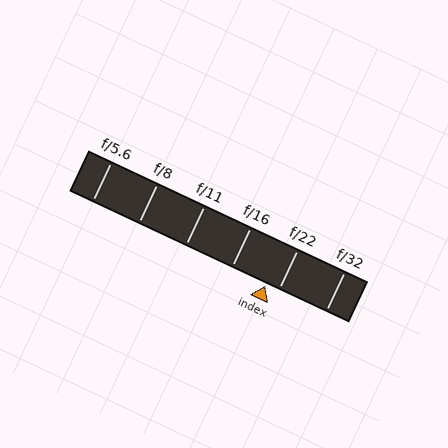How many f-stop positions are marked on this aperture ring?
There are 6 f-stop positions marked.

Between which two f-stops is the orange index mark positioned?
The index mark is between f/16 and f/22.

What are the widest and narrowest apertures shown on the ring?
The widest aperture shown is f/5.6 and the narrowest is f/32.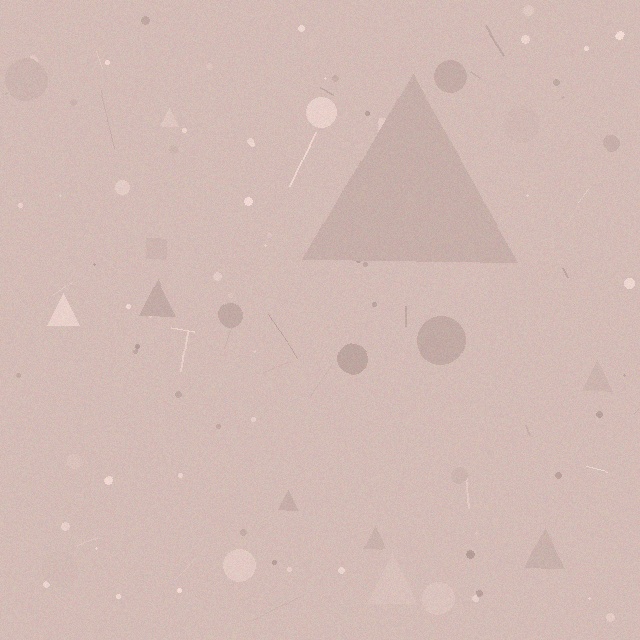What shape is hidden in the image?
A triangle is hidden in the image.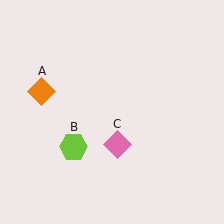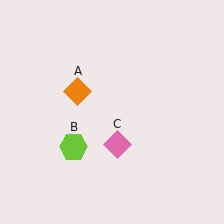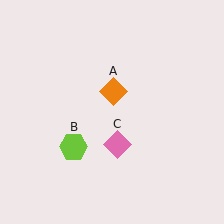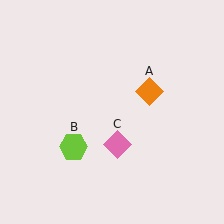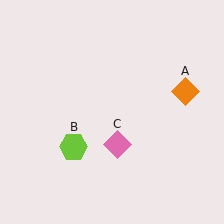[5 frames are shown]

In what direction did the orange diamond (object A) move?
The orange diamond (object A) moved right.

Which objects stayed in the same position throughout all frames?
Lime hexagon (object B) and pink diamond (object C) remained stationary.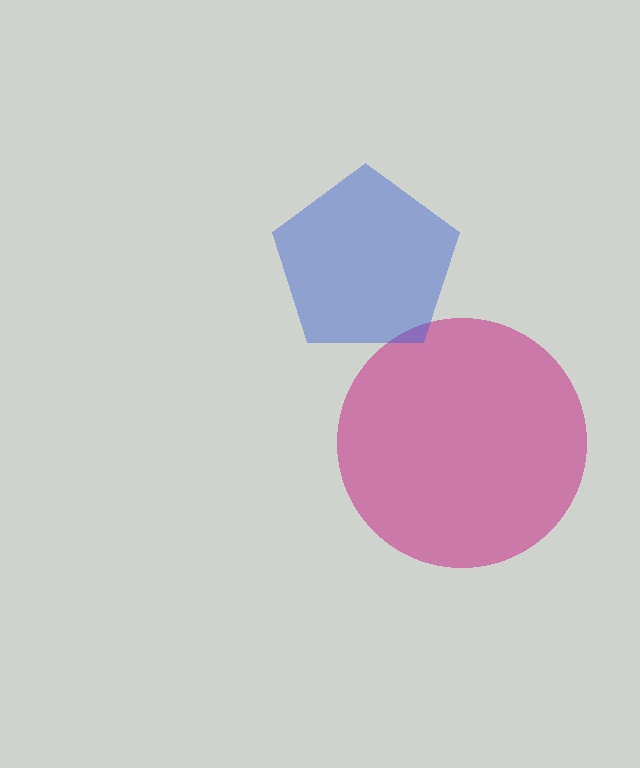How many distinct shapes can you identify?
There are 2 distinct shapes: a magenta circle, a blue pentagon.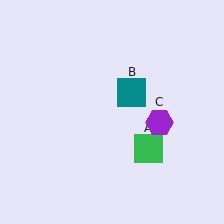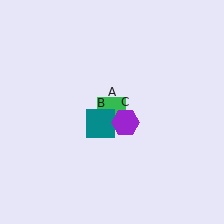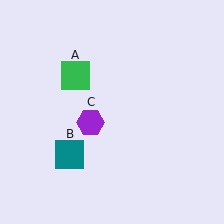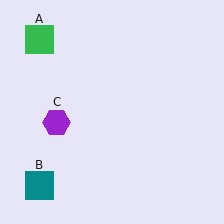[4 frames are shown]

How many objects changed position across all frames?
3 objects changed position: green square (object A), teal square (object B), purple hexagon (object C).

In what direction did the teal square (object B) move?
The teal square (object B) moved down and to the left.